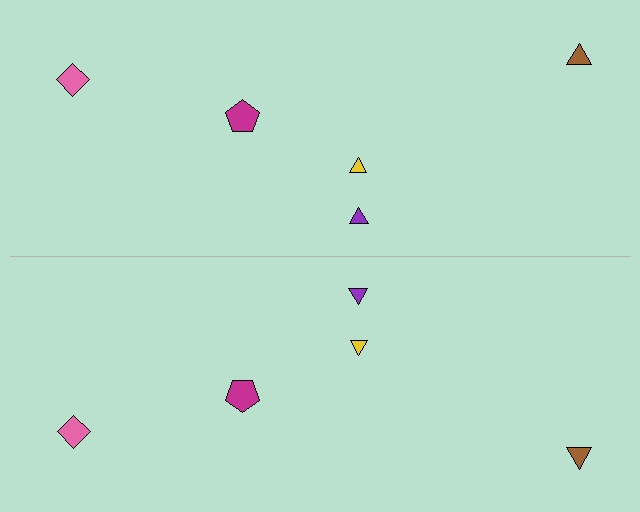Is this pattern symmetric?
Yes, this pattern has bilateral (reflection) symmetry.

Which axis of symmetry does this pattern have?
The pattern has a horizontal axis of symmetry running through the center of the image.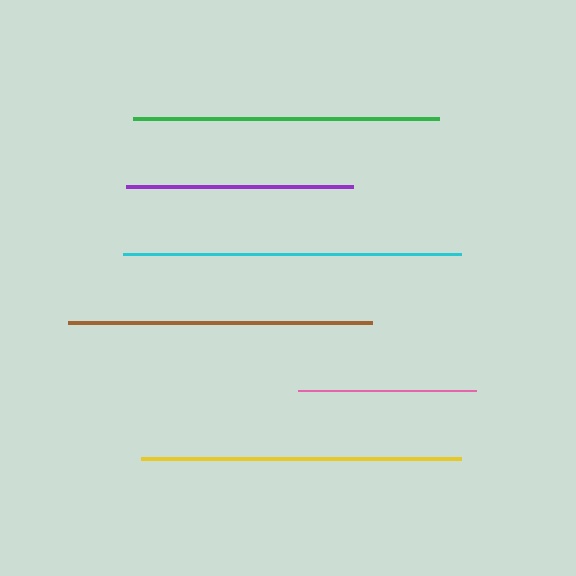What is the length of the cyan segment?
The cyan segment is approximately 338 pixels long.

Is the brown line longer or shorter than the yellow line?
The yellow line is longer than the brown line.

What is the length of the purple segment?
The purple segment is approximately 228 pixels long.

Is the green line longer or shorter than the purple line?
The green line is longer than the purple line.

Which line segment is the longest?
The cyan line is the longest at approximately 338 pixels.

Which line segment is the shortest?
The pink line is the shortest at approximately 178 pixels.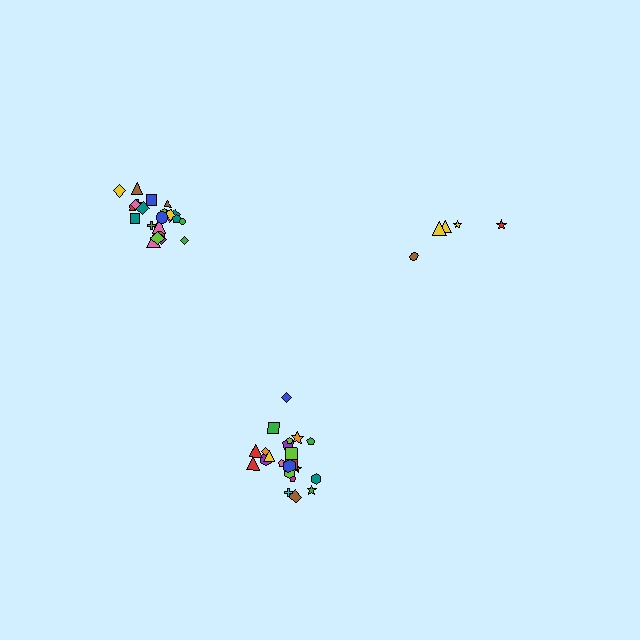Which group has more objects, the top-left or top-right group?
The top-left group.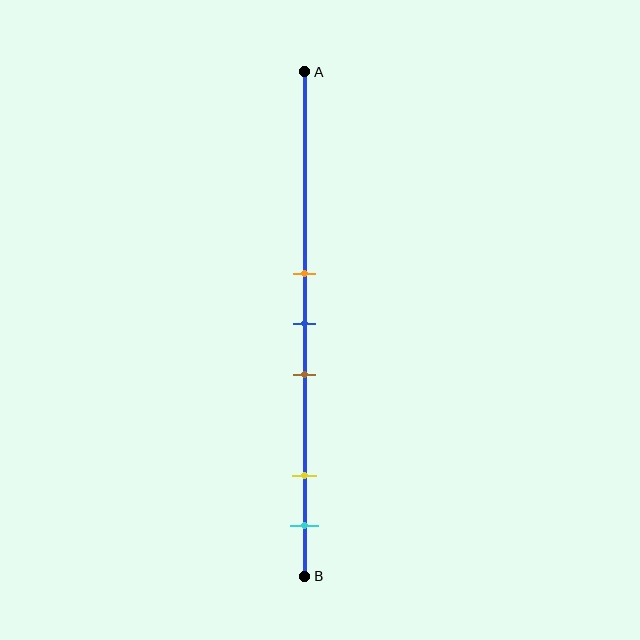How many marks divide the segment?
There are 5 marks dividing the segment.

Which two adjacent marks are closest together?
The orange and blue marks are the closest adjacent pair.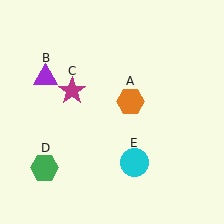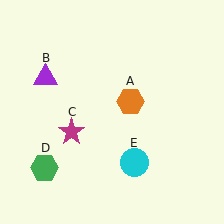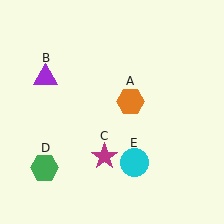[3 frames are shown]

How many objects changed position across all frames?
1 object changed position: magenta star (object C).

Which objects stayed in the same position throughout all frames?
Orange hexagon (object A) and purple triangle (object B) and green hexagon (object D) and cyan circle (object E) remained stationary.